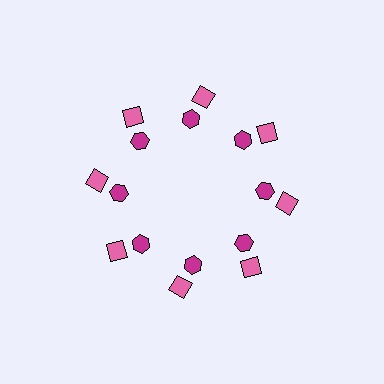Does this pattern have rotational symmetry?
Yes, this pattern has 8-fold rotational symmetry. It looks the same after rotating 45 degrees around the center.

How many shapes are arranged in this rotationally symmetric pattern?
There are 16 shapes, arranged in 8 groups of 2.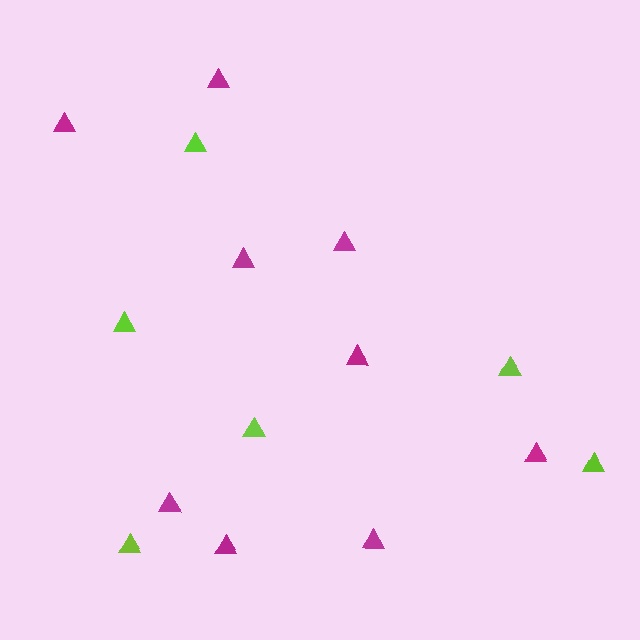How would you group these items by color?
There are 2 groups: one group of magenta triangles (9) and one group of lime triangles (6).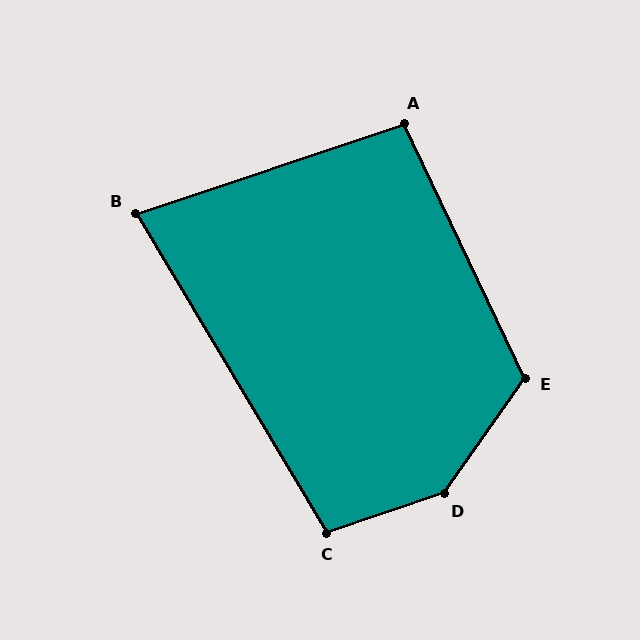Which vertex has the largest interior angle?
D, at approximately 144 degrees.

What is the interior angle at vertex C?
Approximately 102 degrees (obtuse).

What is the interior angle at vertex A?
Approximately 97 degrees (obtuse).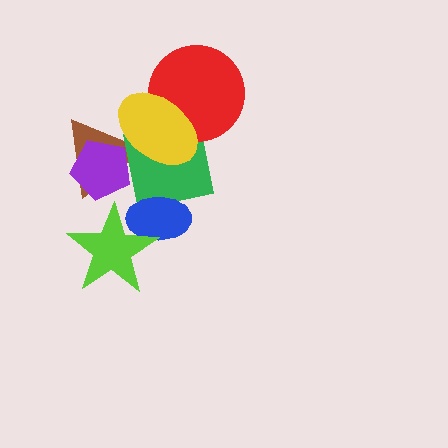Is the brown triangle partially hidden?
Yes, it is partially covered by another shape.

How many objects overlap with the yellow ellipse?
3 objects overlap with the yellow ellipse.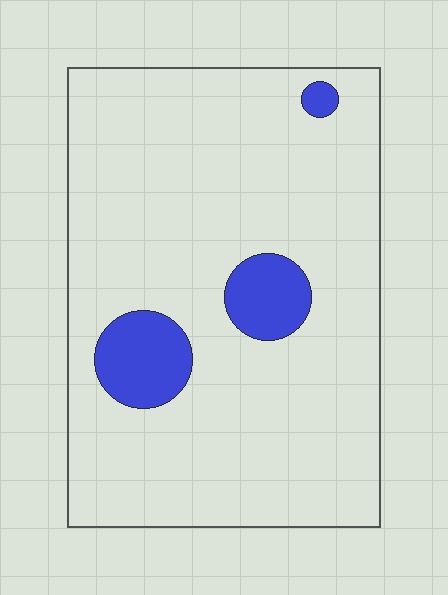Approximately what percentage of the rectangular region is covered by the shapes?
Approximately 10%.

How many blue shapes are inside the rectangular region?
3.